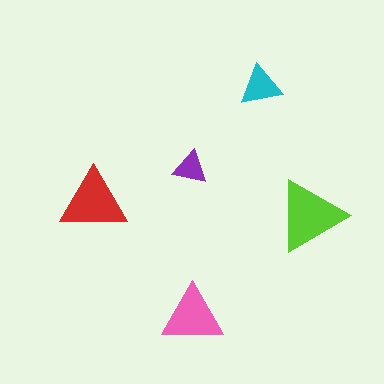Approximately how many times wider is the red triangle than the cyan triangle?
About 1.5 times wider.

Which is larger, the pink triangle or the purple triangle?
The pink one.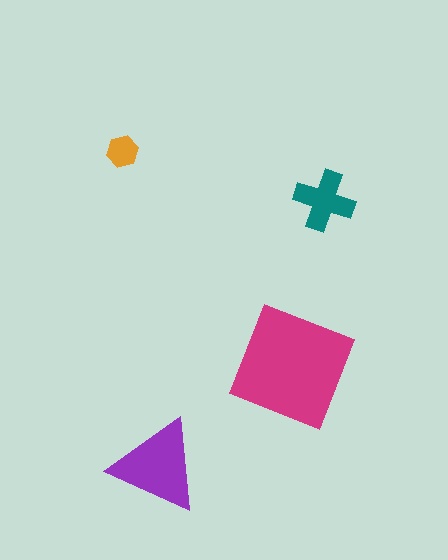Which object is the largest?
The magenta square.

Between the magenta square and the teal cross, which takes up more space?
The magenta square.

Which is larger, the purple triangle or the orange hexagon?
The purple triangle.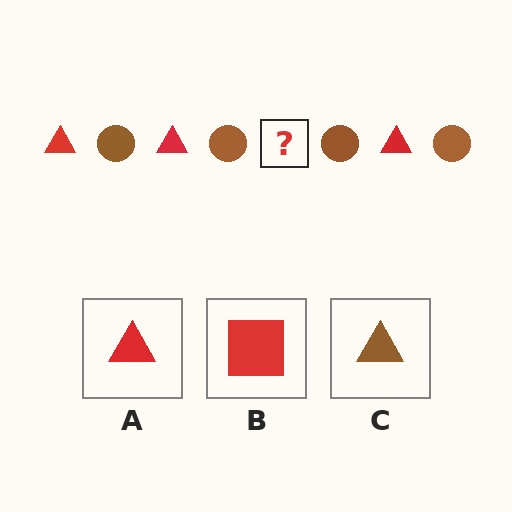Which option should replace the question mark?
Option A.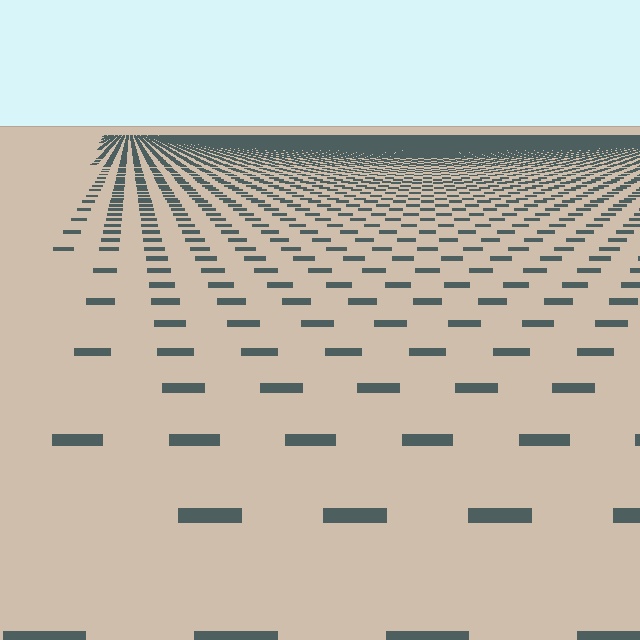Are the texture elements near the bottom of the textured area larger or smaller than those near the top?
Larger. Near the bottom, elements are closer to the viewer and appear at a bigger on-screen size.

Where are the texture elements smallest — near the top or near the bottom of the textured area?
Near the top.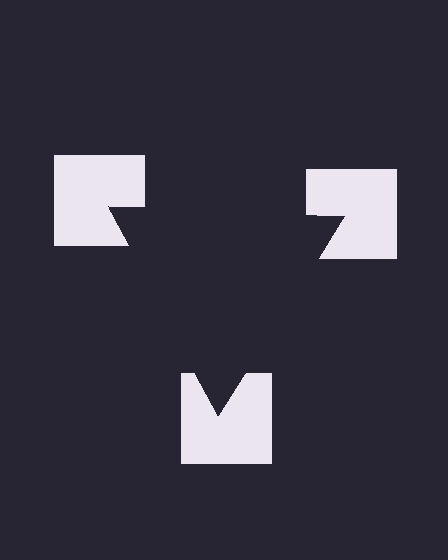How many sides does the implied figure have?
3 sides.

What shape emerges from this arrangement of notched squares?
An illusory triangle — its edges are inferred from the aligned wedge cuts in the notched squares, not physically drawn.